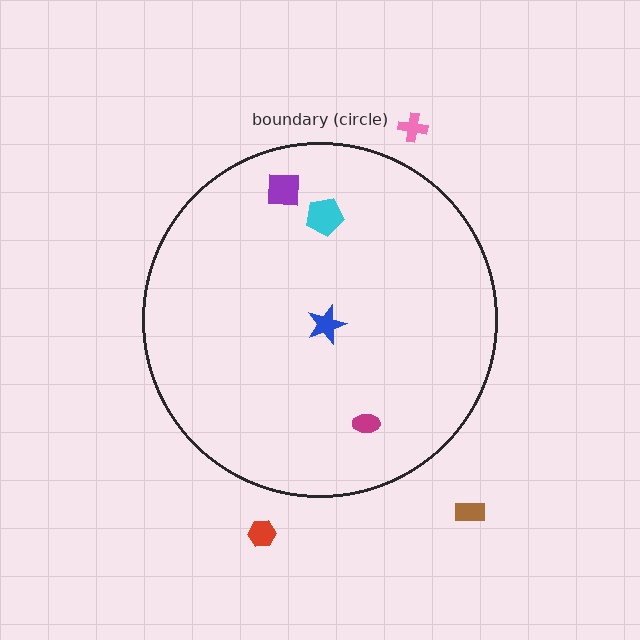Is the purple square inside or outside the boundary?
Inside.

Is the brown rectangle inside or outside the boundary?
Outside.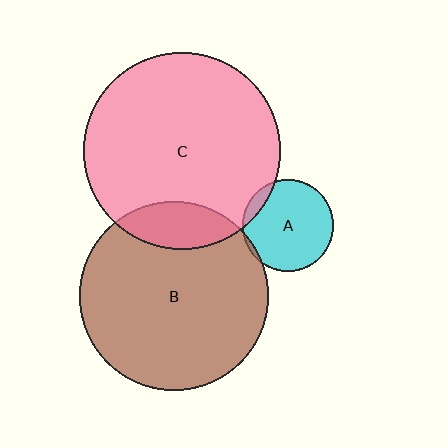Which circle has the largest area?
Circle C (pink).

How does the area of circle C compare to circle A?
Approximately 4.6 times.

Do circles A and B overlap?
Yes.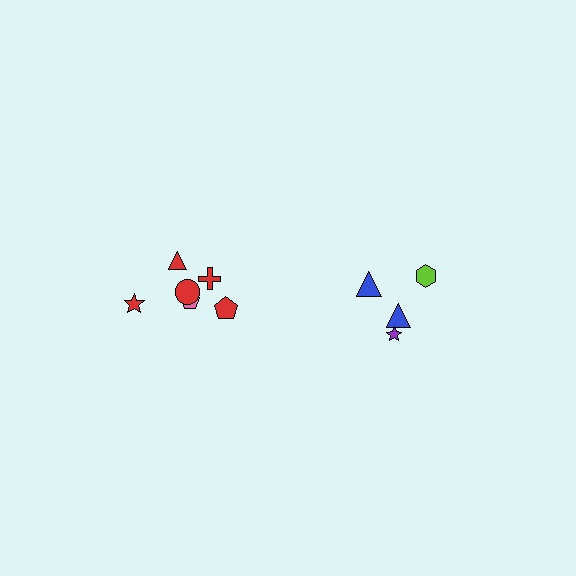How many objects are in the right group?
There are 4 objects.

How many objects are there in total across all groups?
There are 10 objects.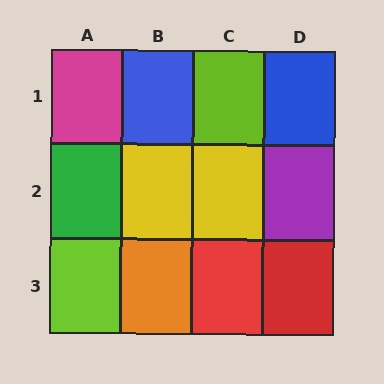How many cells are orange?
1 cell is orange.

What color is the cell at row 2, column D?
Purple.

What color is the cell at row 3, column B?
Orange.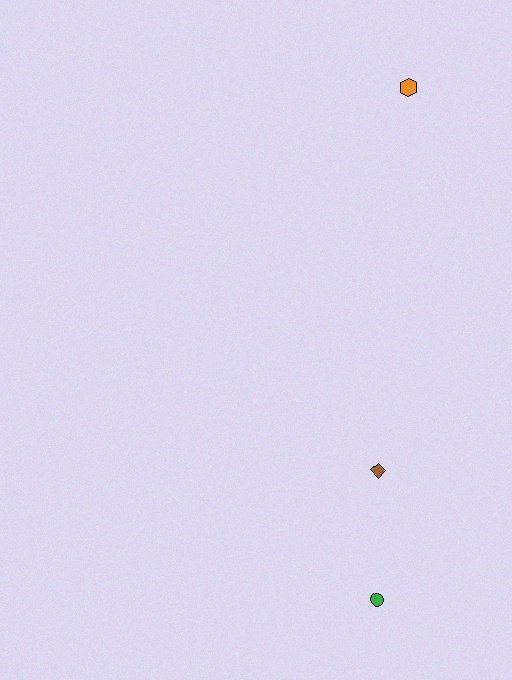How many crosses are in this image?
There are no crosses.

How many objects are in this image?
There are 3 objects.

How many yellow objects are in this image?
There are no yellow objects.